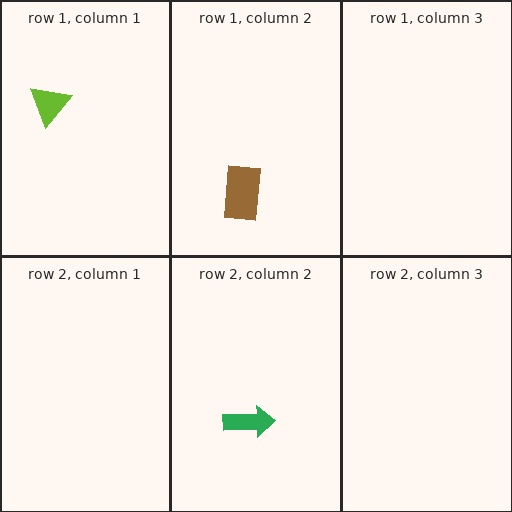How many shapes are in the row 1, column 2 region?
1.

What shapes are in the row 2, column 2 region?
The green arrow.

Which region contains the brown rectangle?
The row 1, column 2 region.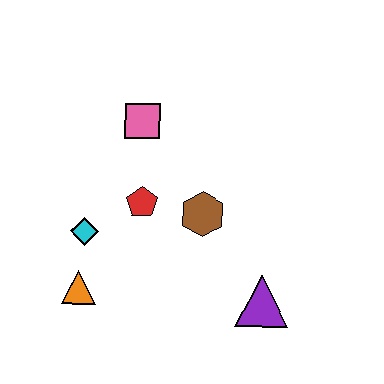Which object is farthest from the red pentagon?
The purple triangle is farthest from the red pentagon.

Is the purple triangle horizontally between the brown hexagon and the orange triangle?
No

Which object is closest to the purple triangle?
The brown hexagon is closest to the purple triangle.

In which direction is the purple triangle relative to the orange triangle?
The purple triangle is to the right of the orange triangle.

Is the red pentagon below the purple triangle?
No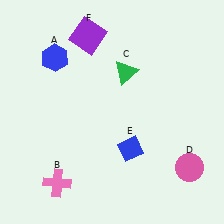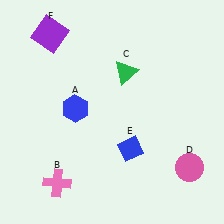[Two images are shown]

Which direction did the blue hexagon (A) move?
The blue hexagon (A) moved down.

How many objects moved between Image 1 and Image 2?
2 objects moved between the two images.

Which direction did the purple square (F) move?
The purple square (F) moved left.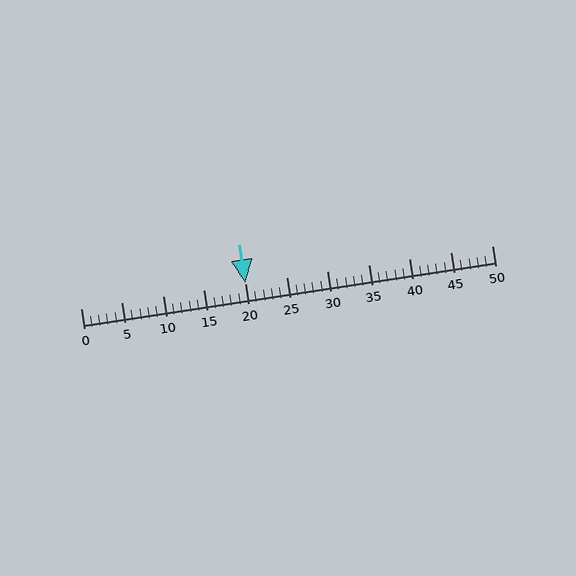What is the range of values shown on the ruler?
The ruler shows values from 0 to 50.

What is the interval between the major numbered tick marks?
The major tick marks are spaced 5 units apart.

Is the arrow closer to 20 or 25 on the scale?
The arrow is closer to 20.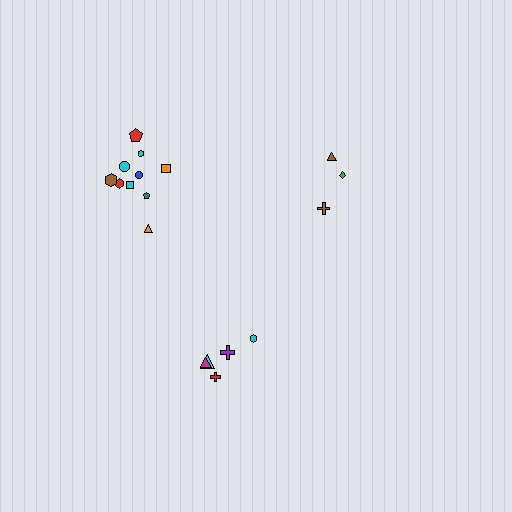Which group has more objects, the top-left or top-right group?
The top-left group.